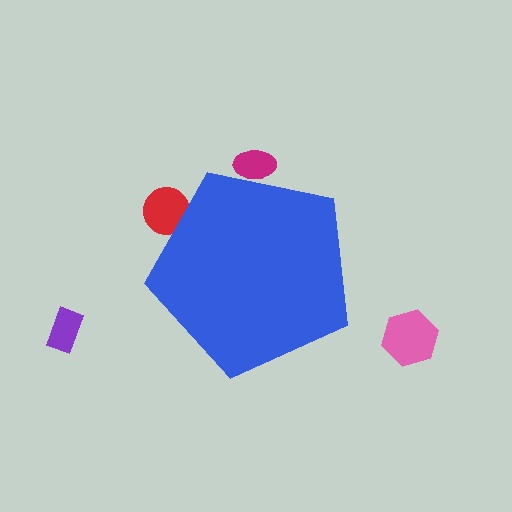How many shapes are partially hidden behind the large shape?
2 shapes are partially hidden.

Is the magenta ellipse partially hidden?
Yes, the magenta ellipse is partially hidden behind the blue pentagon.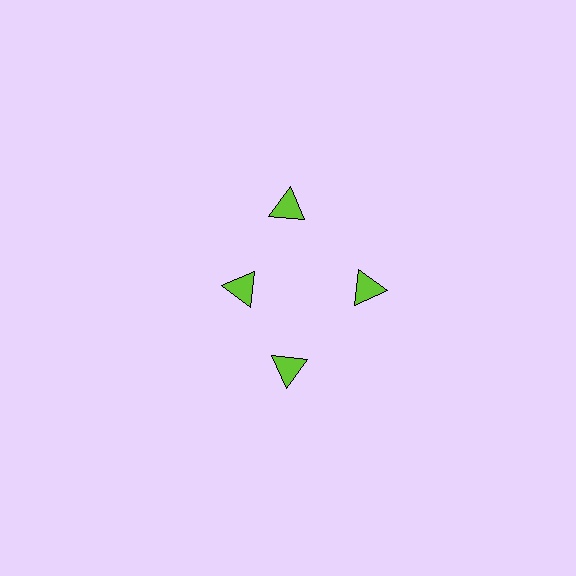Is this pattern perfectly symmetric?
No. The 4 lime triangles are arranged in a ring, but one element near the 9 o'clock position is pulled inward toward the center, breaking the 4-fold rotational symmetry.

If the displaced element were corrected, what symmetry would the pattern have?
It would have 4-fold rotational symmetry — the pattern would map onto itself every 90 degrees.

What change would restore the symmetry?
The symmetry would be restored by moving it outward, back onto the ring so that all 4 triangles sit at equal angles and equal distance from the center.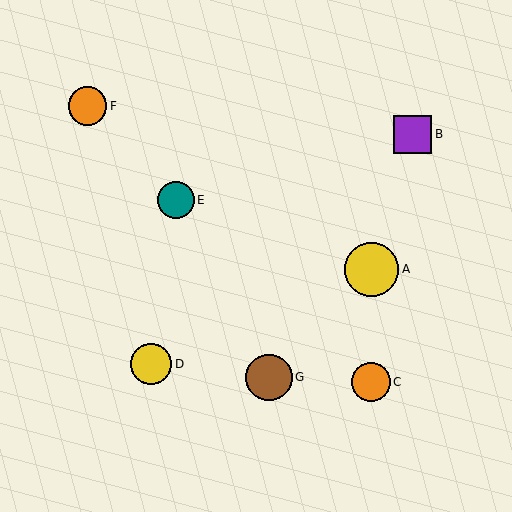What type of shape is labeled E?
Shape E is a teal circle.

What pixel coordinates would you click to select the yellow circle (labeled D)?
Click at (151, 364) to select the yellow circle D.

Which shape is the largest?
The yellow circle (labeled A) is the largest.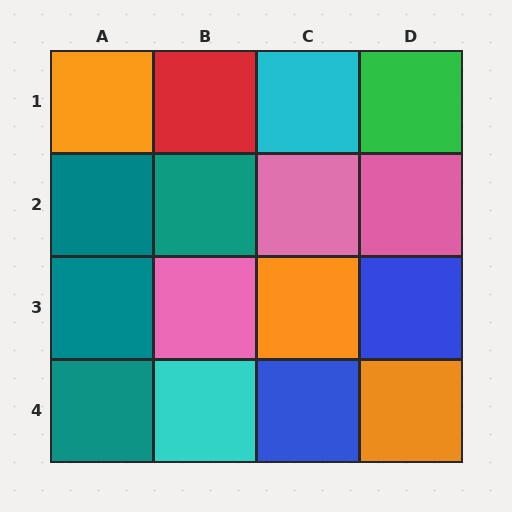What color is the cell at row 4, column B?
Cyan.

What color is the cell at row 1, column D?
Green.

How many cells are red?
1 cell is red.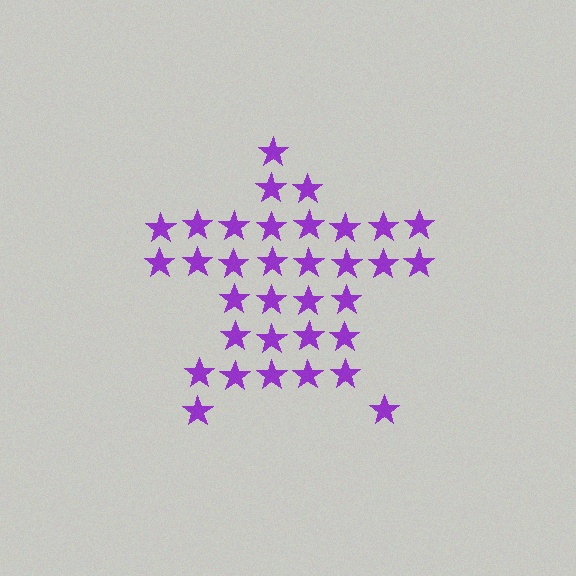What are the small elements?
The small elements are stars.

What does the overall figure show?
The overall figure shows a star.